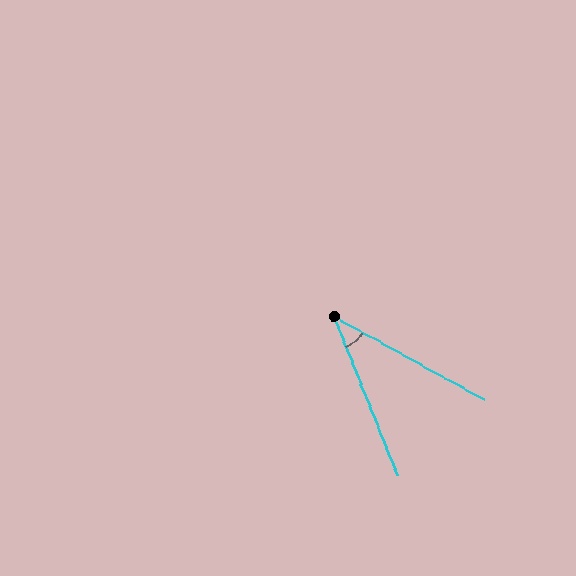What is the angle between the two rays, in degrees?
Approximately 39 degrees.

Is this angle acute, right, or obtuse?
It is acute.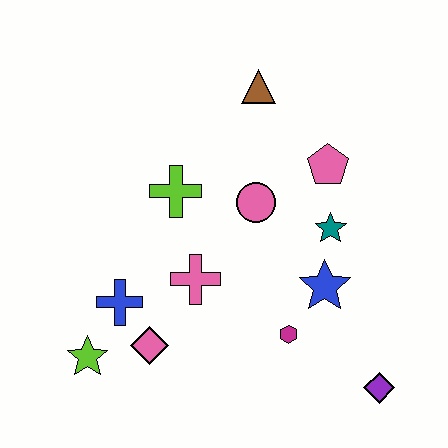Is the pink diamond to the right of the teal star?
No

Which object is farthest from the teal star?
The lime star is farthest from the teal star.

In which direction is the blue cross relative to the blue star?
The blue cross is to the left of the blue star.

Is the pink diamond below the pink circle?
Yes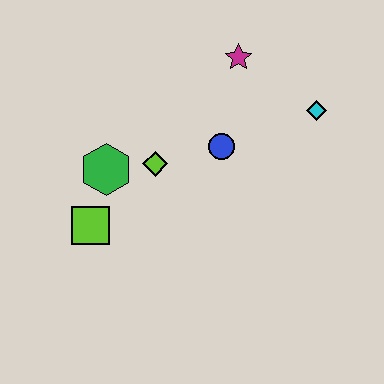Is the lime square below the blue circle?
Yes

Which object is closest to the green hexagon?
The lime diamond is closest to the green hexagon.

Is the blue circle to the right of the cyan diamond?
No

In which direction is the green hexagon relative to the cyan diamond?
The green hexagon is to the left of the cyan diamond.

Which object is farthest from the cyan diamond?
The lime square is farthest from the cyan diamond.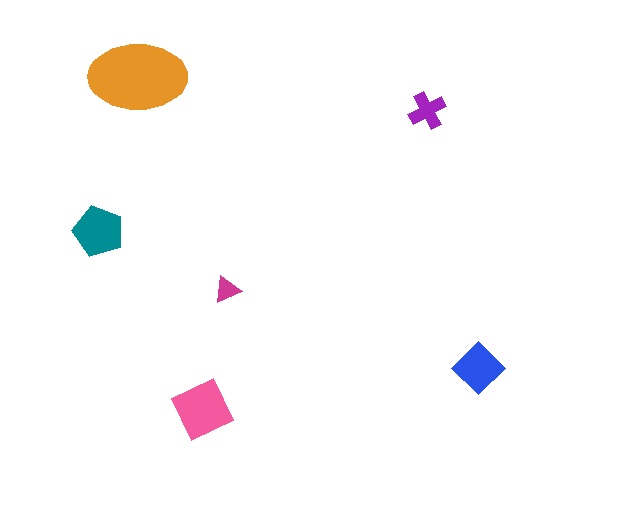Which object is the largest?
The orange ellipse.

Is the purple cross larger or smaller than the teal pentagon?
Smaller.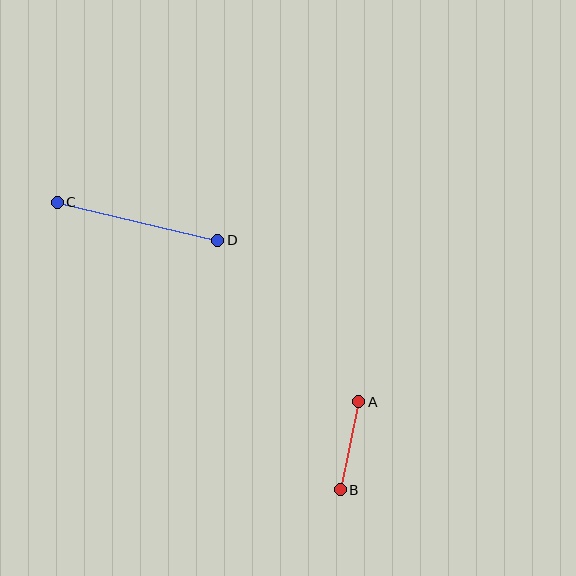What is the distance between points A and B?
The distance is approximately 90 pixels.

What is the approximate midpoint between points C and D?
The midpoint is at approximately (137, 221) pixels.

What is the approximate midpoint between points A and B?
The midpoint is at approximately (349, 446) pixels.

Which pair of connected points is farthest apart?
Points C and D are farthest apart.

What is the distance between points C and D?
The distance is approximately 165 pixels.